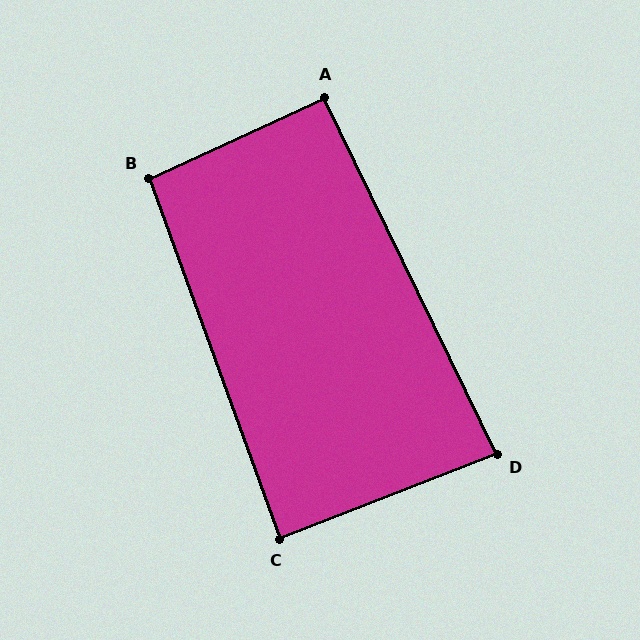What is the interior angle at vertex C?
Approximately 89 degrees (approximately right).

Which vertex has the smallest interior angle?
D, at approximately 85 degrees.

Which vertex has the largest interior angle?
B, at approximately 95 degrees.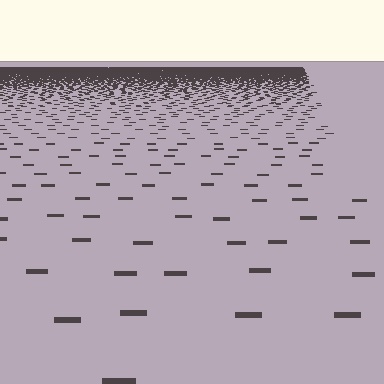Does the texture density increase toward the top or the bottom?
Density increases toward the top.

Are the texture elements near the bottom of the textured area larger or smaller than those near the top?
Larger. Near the bottom, elements are closer to the viewer and appear at a bigger on-screen size.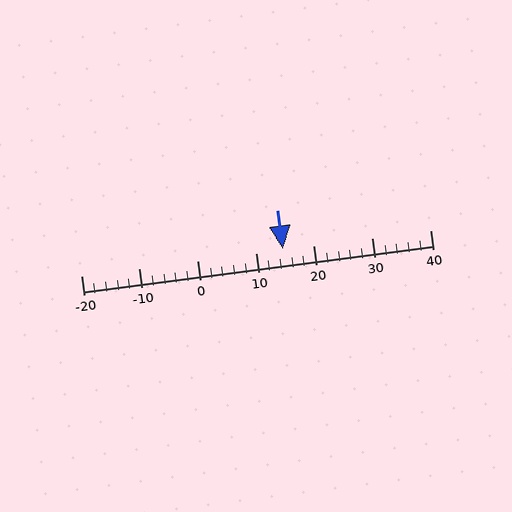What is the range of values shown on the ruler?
The ruler shows values from -20 to 40.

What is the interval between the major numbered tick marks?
The major tick marks are spaced 10 units apart.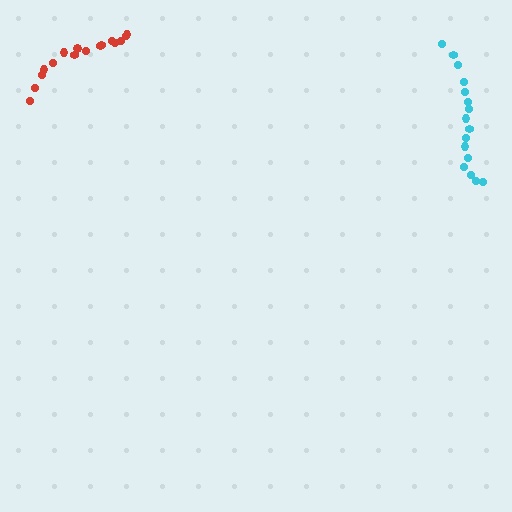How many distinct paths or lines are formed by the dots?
There are 2 distinct paths.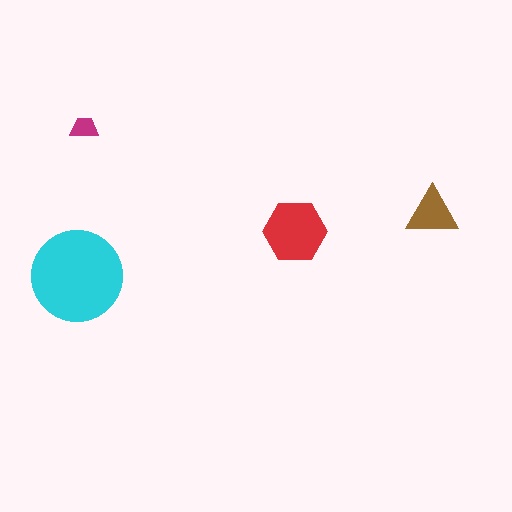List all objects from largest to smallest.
The cyan circle, the red hexagon, the brown triangle, the magenta trapezoid.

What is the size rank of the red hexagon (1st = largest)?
2nd.